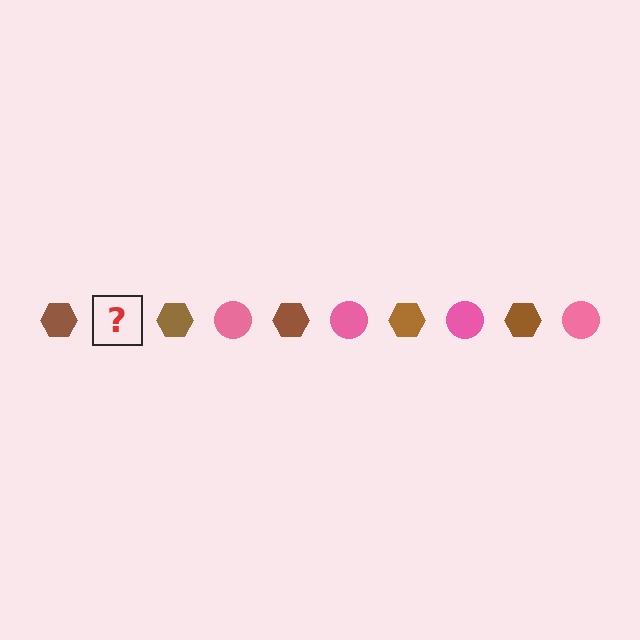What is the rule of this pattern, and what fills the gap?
The rule is that the pattern alternates between brown hexagon and pink circle. The gap should be filled with a pink circle.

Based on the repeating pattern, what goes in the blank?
The blank should be a pink circle.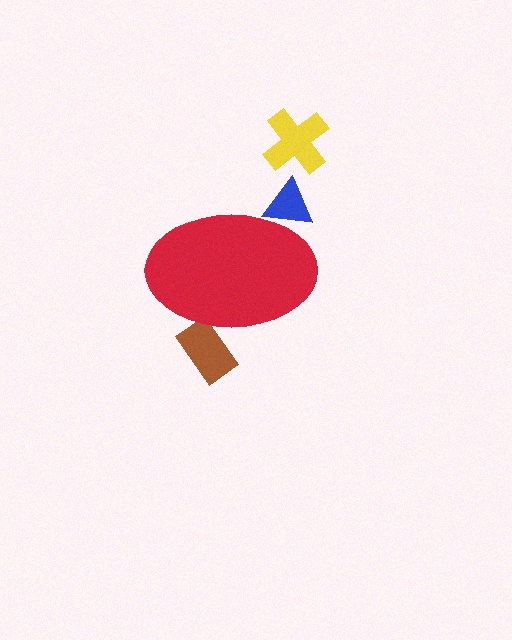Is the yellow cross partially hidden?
No, the yellow cross is fully visible.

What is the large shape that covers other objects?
A red ellipse.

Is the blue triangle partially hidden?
Yes, the blue triangle is partially hidden behind the red ellipse.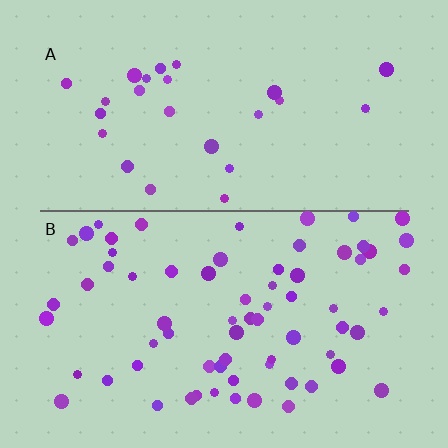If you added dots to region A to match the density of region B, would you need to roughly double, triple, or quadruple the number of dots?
Approximately triple.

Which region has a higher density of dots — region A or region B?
B (the bottom).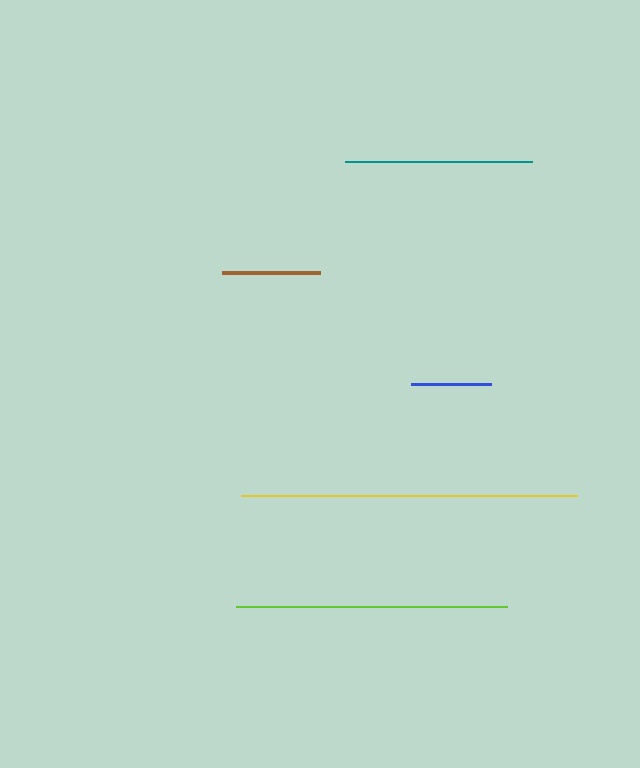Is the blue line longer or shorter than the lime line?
The lime line is longer than the blue line.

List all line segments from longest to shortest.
From longest to shortest: yellow, lime, teal, brown, blue.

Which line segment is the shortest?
The blue line is the shortest at approximately 80 pixels.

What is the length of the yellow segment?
The yellow segment is approximately 336 pixels long.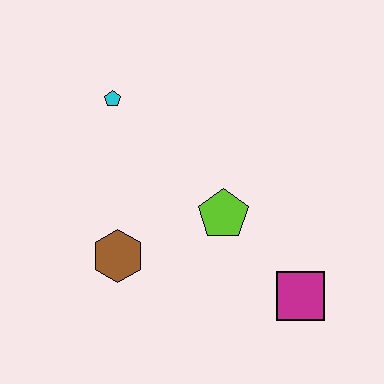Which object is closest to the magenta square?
The lime pentagon is closest to the magenta square.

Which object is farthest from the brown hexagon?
The magenta square is farthest from the brown hexagon.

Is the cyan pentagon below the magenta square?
No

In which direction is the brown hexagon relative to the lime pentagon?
The brown hexagon is to the left of the lime pentagon.